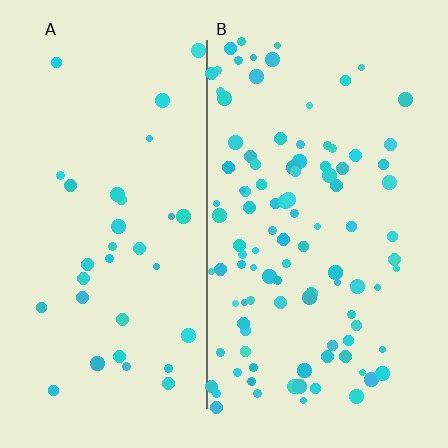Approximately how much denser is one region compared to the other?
Approximately 3.1× — region B over region A.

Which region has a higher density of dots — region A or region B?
B (the right).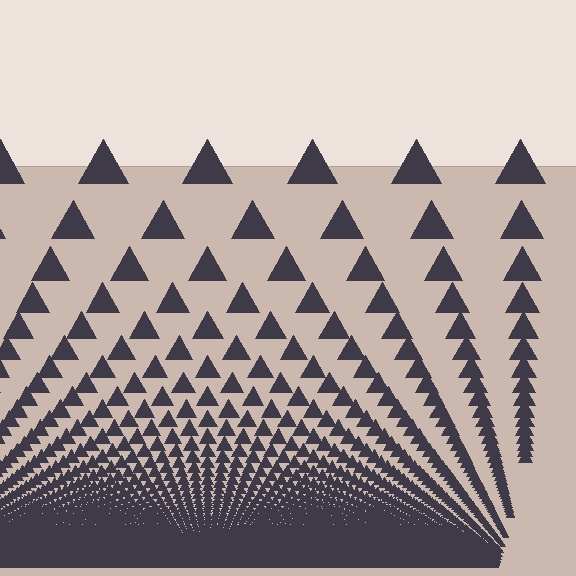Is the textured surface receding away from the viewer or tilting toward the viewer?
The surface appears to tilt toward the viewer. Texture elements get larger and sparser toward the top.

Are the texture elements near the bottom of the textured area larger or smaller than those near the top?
Smaller. The gradient is inverted — elements near the bottom are smaller and denser.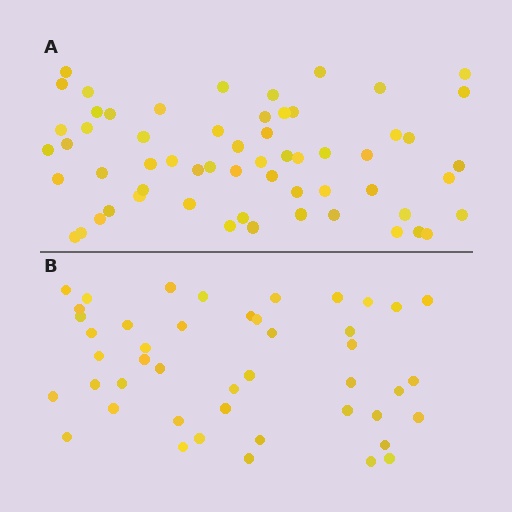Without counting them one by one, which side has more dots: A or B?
Region A (the top region) has more dots.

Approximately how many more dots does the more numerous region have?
Region A has approximately 15 more dots than region B.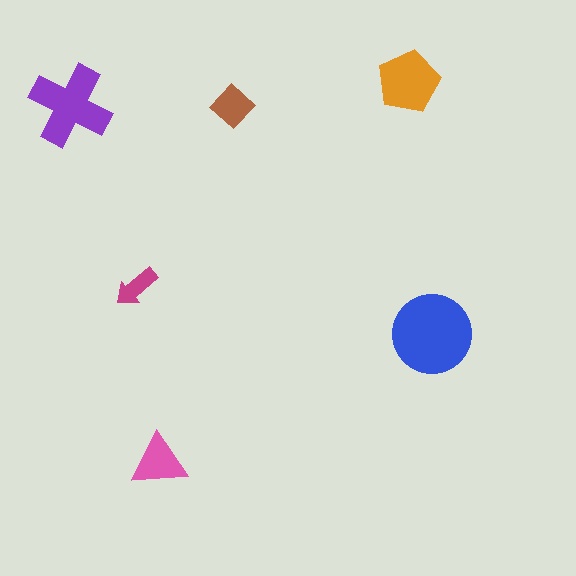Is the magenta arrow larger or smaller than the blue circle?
Smaller.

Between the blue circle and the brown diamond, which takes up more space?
The blue circle.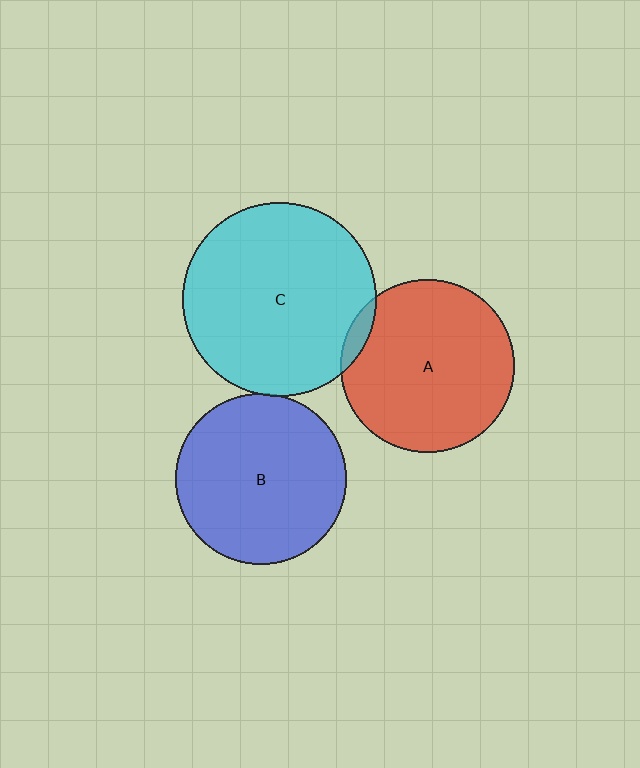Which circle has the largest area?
Circle C (cyan).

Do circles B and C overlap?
Yes.